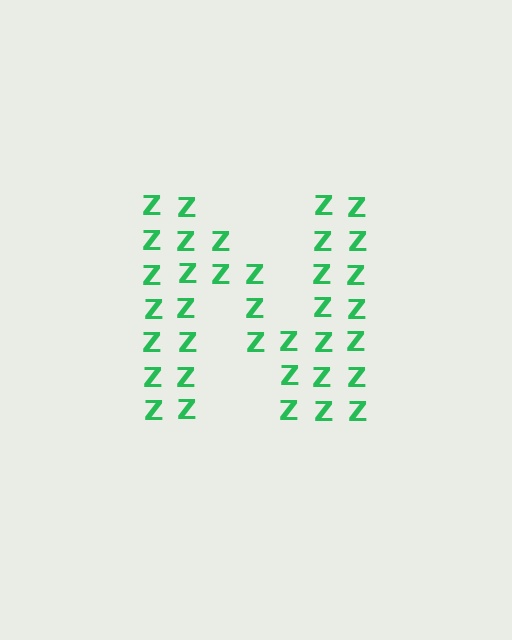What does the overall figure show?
The overall figure shows the letter N.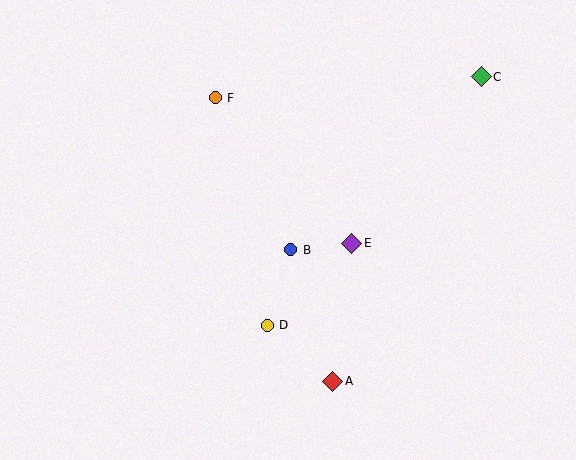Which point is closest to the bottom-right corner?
Point A is closest to the bottom-right corner.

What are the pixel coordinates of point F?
Point F is at (215, 98).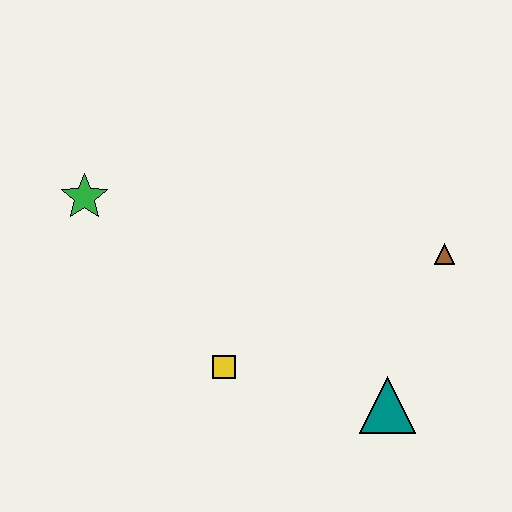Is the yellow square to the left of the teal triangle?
Yes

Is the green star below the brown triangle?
No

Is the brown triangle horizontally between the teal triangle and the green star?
No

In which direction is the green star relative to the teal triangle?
The green star is to the left of the teal triangle.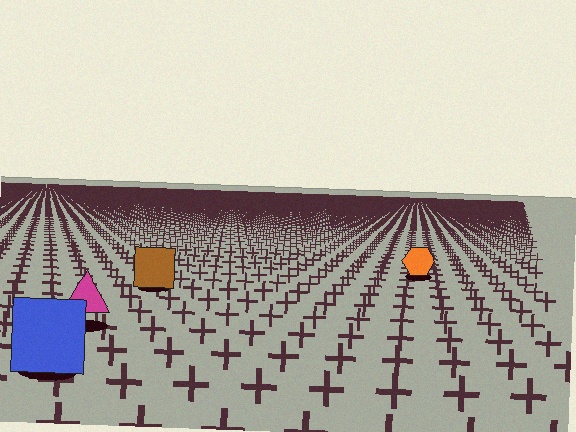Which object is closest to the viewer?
The blue square is closest. The texture marks near it are larger and more spread out.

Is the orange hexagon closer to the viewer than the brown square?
No. The brown square is closer — you can tell from the texture gradient: the ground texture is coarser near it.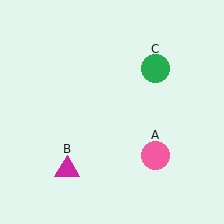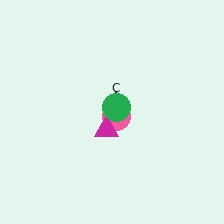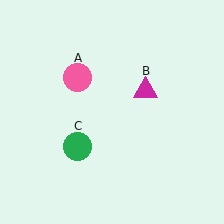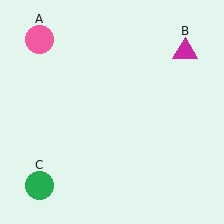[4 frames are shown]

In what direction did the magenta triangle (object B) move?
The magenta triangle (object B) moved up and to the right.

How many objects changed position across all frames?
3 objects changed position: pink circle (object A), magenta triangle (object B), green circle (object C).